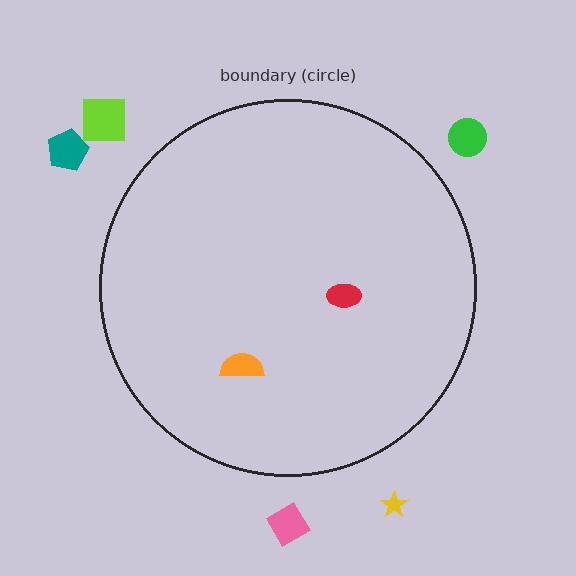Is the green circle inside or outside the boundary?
Outside.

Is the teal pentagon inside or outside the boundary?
Outside.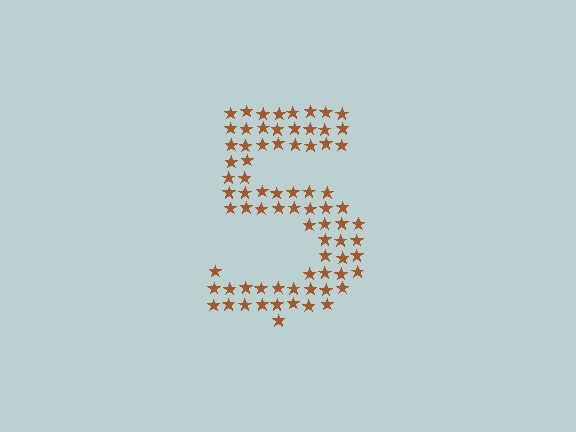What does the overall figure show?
The overall figure shows the digit 5.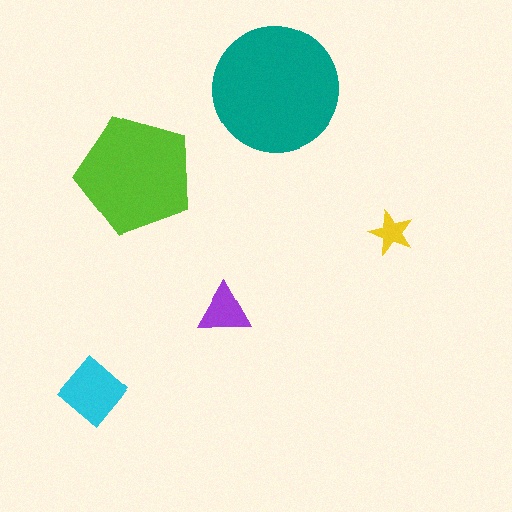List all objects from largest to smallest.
The teal circle, the lime pentagon, the cyan diamond, the purple triangle, the yellow star.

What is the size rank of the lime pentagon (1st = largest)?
2nd.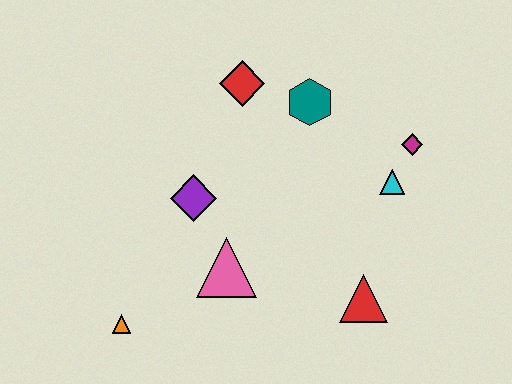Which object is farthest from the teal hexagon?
The orange triangle is farthest from the teal hexagon.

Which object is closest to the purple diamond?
The pink triangle is closest to the purple diamond.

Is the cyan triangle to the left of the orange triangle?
No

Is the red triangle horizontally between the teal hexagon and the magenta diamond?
Yes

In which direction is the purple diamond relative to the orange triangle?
The purple diamond is above the orange triangle.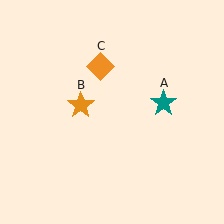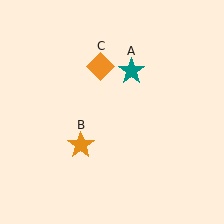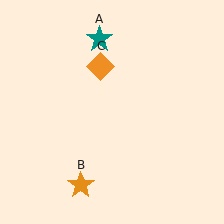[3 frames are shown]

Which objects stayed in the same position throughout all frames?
Orange diamond (object C) remained stationary.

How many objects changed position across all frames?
2 objects changed position: teal star (object A), orange star (object B).